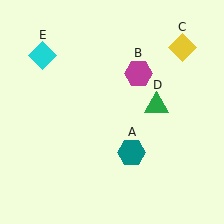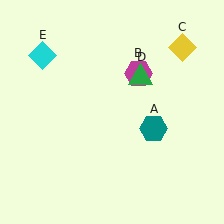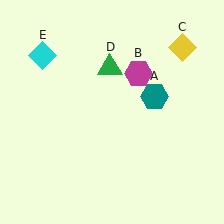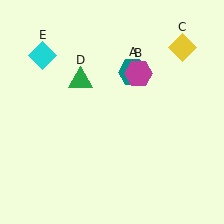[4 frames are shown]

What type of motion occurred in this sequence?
The teal hexagon (object A), green triangle (object D) rotated counterclockwise around the center of the scene.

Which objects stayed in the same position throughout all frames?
Magenta hexagon (object B) and yellow diamond (object C) and cyan diamond (object E) remained stationary.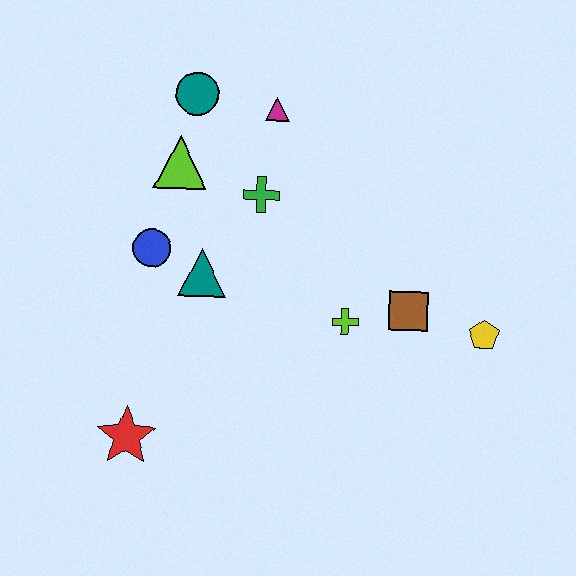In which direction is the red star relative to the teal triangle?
The red star is below the teal triangle.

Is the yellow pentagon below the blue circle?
Yes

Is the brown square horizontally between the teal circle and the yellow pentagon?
Yes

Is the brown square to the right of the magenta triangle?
Yes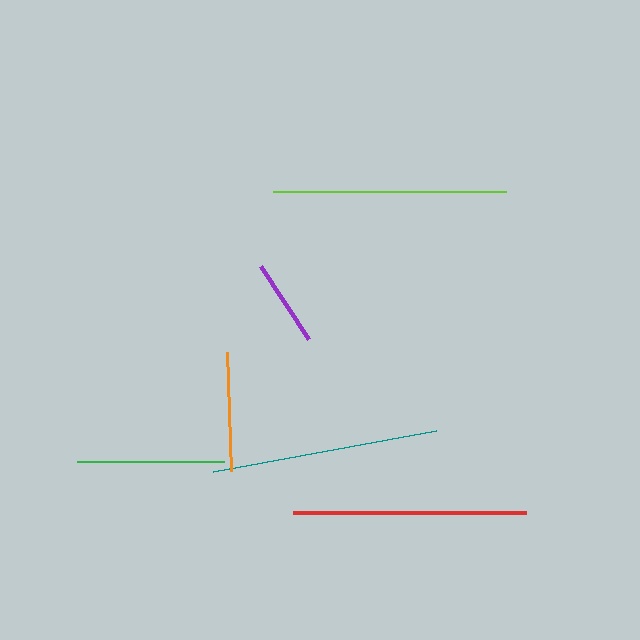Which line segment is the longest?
The red line is the longest at approximately 233 pixels.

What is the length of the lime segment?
The lime segment is approximately 232 pixels long.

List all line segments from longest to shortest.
From longest to shortest: red, lime, teal, green, orange, purple.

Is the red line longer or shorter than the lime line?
The red line is longer than the lime line.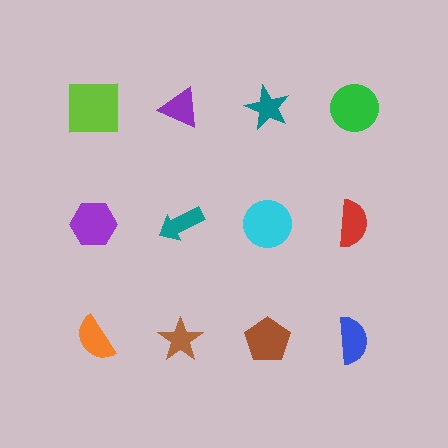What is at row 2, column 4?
A red semicircle.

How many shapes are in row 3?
4 shapes.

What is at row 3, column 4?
A blue semicircle.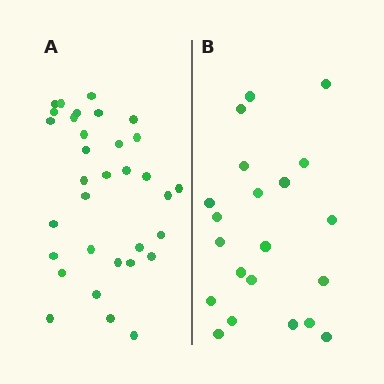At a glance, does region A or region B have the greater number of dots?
Region A (the left region) has more dots.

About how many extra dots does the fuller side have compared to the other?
Region A has roughly 12 or so more dots than region B.